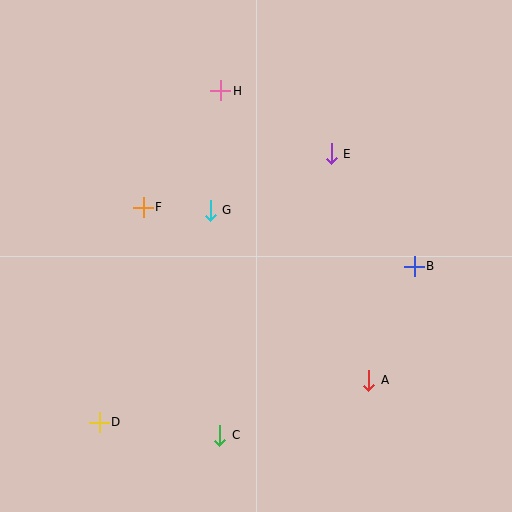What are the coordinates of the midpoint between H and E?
The midpoint between H and E is at (276, 122).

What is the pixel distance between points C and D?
The distance between C and D is 121 pixels.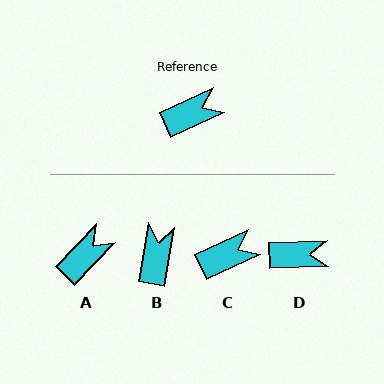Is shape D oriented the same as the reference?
No, it is off by about 23 degrees.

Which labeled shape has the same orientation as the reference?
C.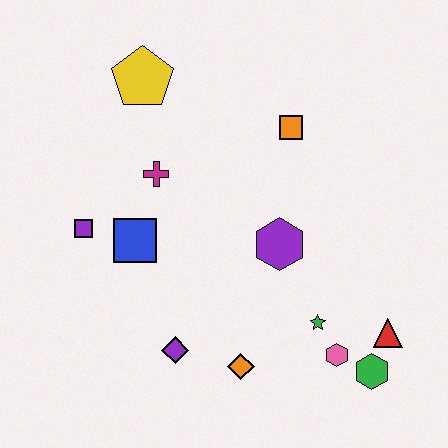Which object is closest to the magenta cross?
The blue square is closest to the magenta cross.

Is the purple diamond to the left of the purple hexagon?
Yes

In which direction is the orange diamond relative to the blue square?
The orange diamond is below the blue square.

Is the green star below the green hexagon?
No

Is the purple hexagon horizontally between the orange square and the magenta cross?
Yes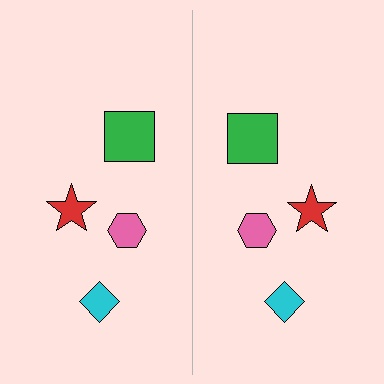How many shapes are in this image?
There are 8 shapes in this image.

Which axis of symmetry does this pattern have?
The pattern has a vertical axis of symmetry running through the center of the image.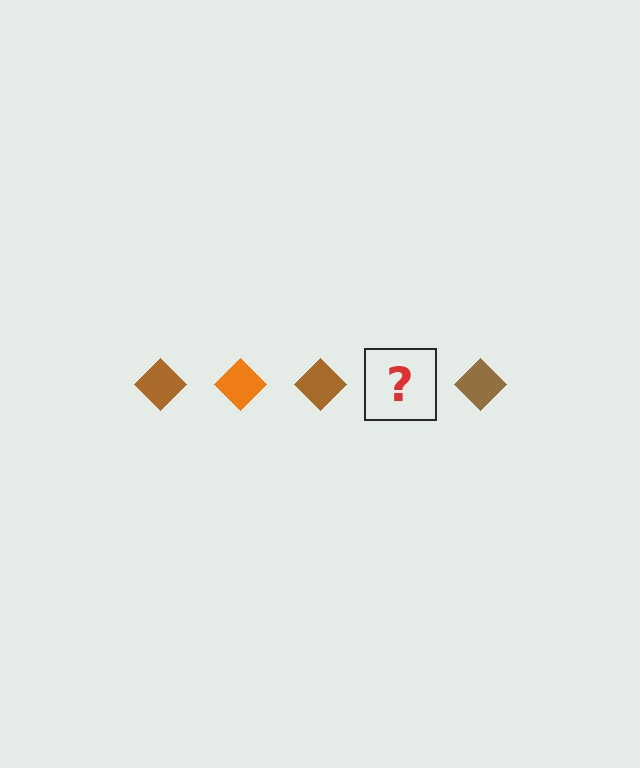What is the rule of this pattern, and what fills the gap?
The rule is that the pattern cycles through brown, orange diamonds. The gap should be filled with an orange diamond.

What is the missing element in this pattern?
The missing element is an orange diamond.